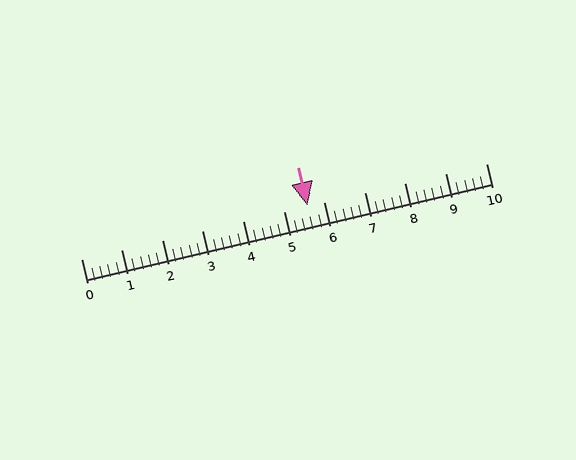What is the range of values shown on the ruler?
The ruler shows values from 0 to 10.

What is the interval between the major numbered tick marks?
The major tick marks are spaced 1 units apart.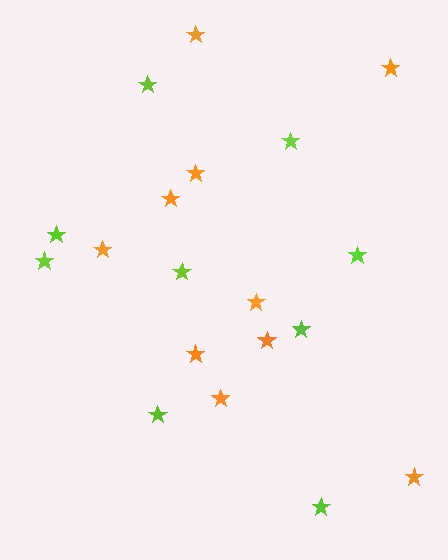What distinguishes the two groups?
There are 2 groups: one group of lime stars (9) and one group of orange stars (10).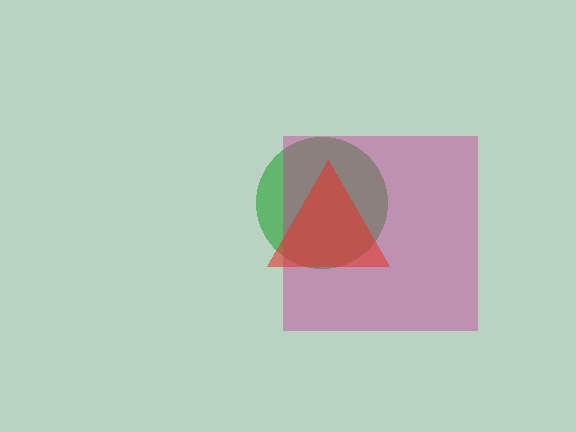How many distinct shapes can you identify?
There are 3 distinct shapes: a green circle, a magenta square, a red triangle.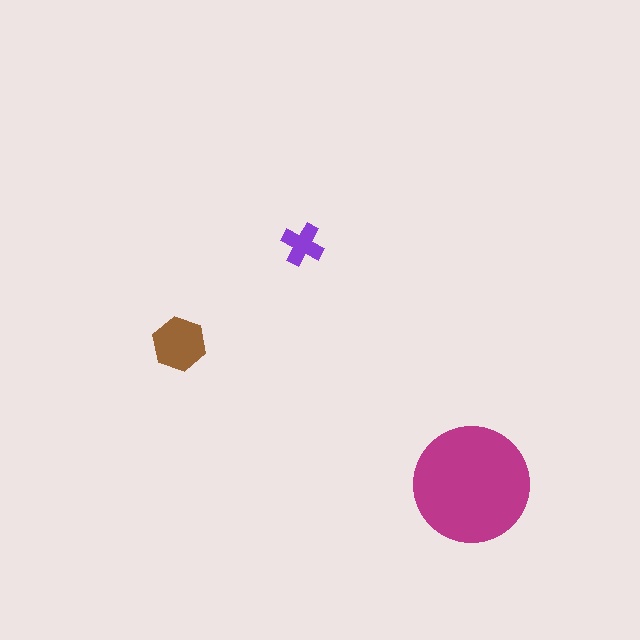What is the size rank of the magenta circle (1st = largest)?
1st.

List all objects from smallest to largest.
The purple cross, the brown hexagon, the magenta circle.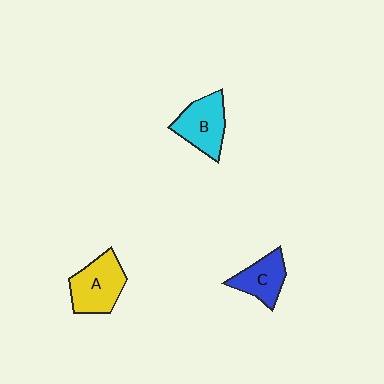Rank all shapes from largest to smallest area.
From largest to smallest: A (yellow), B (cyan), C (blue).